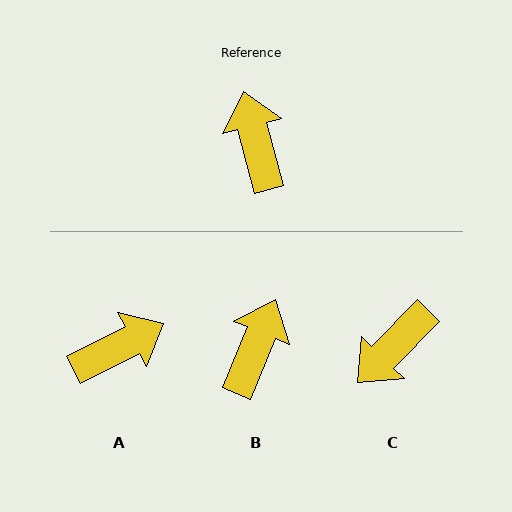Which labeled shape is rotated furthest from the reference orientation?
C, about 121 degrees away.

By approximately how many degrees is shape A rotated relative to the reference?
Approximately 77 degrees clockwise.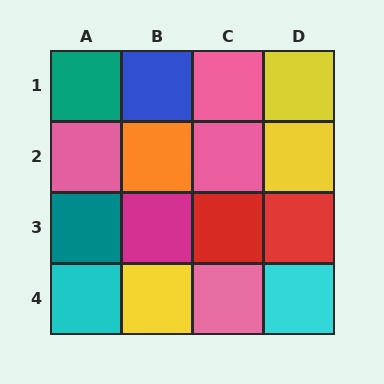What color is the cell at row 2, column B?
Orange.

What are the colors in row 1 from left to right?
Teal, blue, pink, yellow.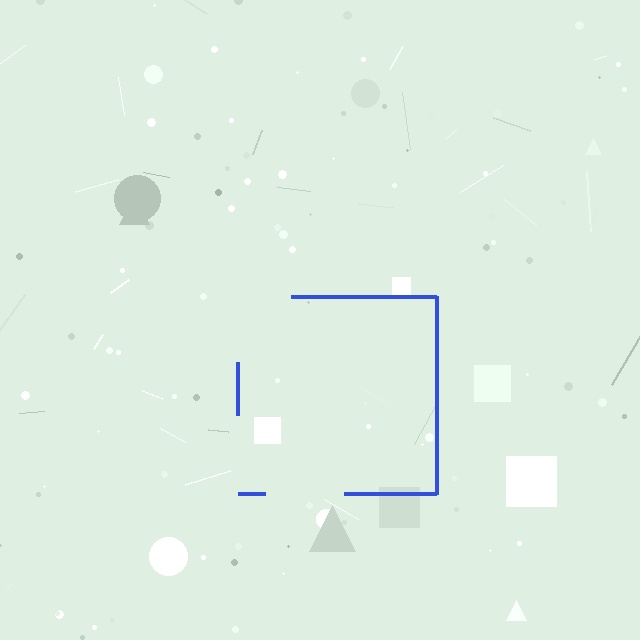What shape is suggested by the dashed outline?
The dashed outline suggests a square.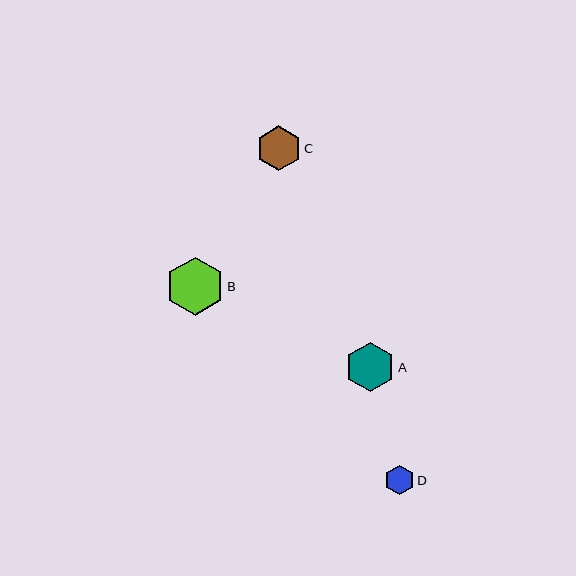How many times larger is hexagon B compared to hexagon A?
Hexagon B is approximately 1.2 times the size of hexagon A.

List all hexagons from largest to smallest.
From largest to smallest: B, A, C, D.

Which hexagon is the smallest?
Hexagon D is the smallest with a size of approximately 29 pixels.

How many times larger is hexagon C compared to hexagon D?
Hexagon C is approximately 1.5 times the size of hexagon D.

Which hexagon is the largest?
Hexagon B is the largest with a size of approximately 58 pixels.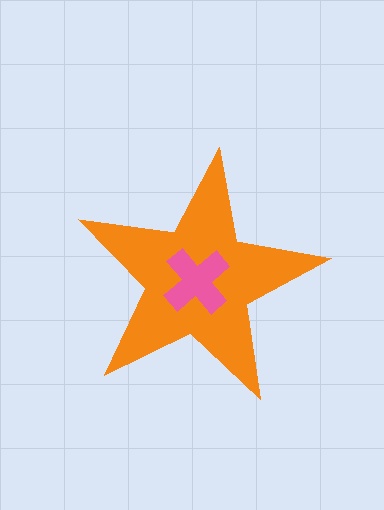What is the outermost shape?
The orange star.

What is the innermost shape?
The pink cross.